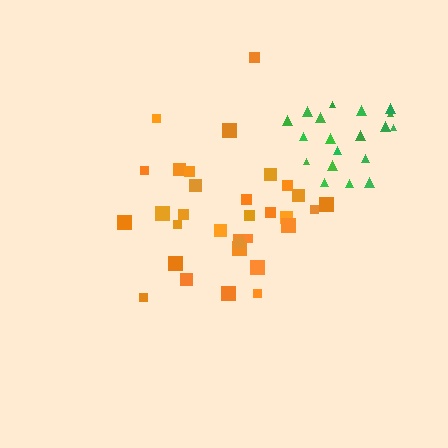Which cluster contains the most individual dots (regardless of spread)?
Orange (32).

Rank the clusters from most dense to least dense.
green, orange.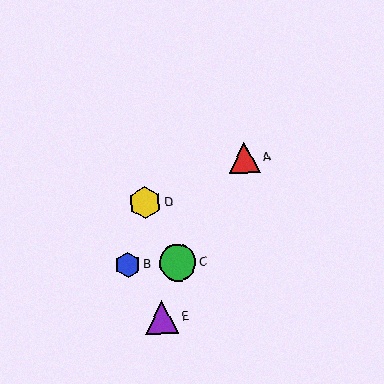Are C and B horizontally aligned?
Yes, both are at y≈263.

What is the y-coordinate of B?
Object B is at y≈265.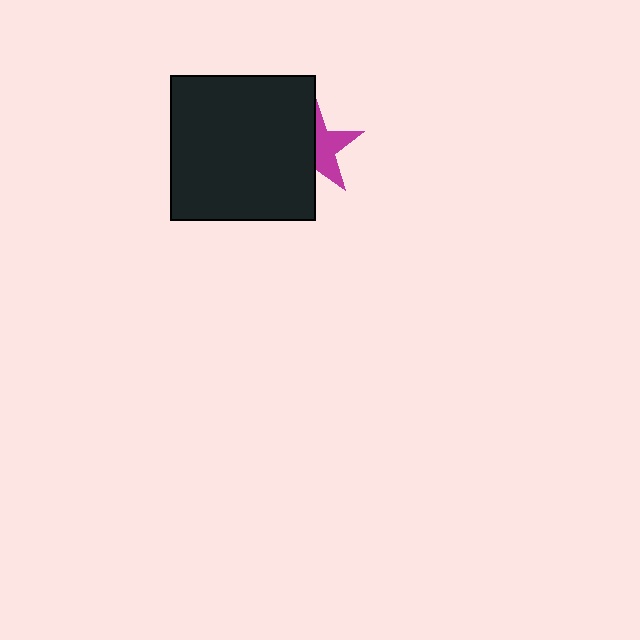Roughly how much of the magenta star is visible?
About half of it is visible (roughly 47%).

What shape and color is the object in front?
The object in front is a black square.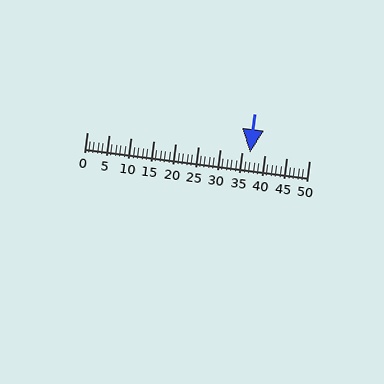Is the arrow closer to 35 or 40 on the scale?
The arrow is closer to 35.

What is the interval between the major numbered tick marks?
The major tick marks are spaced 5 units apart.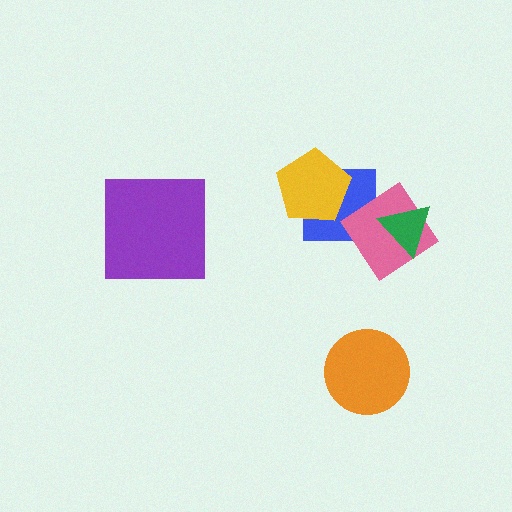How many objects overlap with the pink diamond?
2 objects overlap with the pink diamond.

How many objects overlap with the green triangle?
1 object overlaps with the green triangle.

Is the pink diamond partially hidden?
Yes, it is partially covered by another shape.